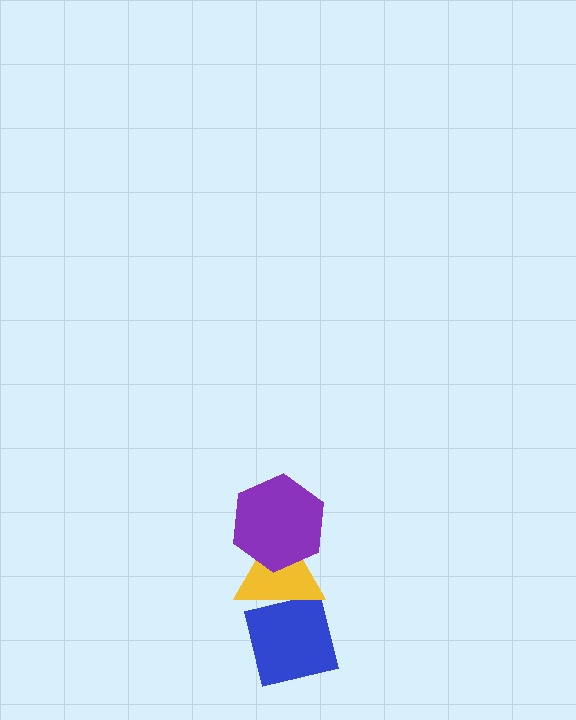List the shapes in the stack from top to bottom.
From top to bottom: the purple hexagon, the yellow triangle, the blue square.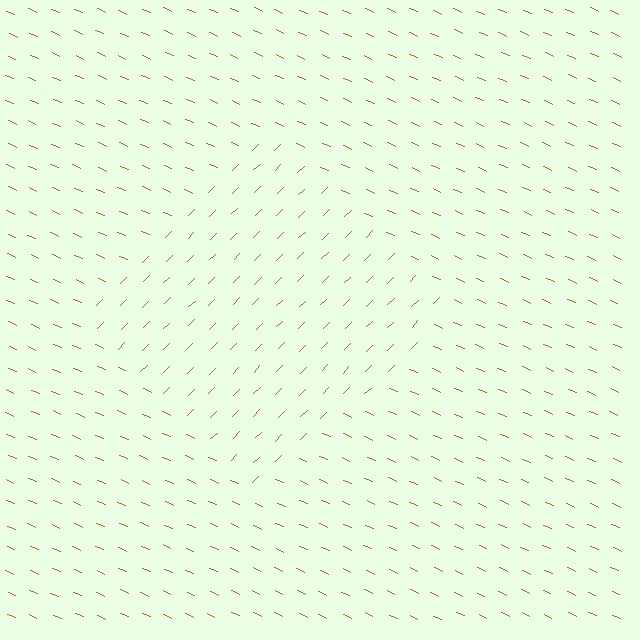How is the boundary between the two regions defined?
The boundary is defined purely by a change in line orientation (approximately 68 degrees difference). All lines are the same color and thickness.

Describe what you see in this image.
The image is filled with small brown line segments. A diamond region in the image has lines oriented differently from the surrounding lines, creating a visible texture boundary.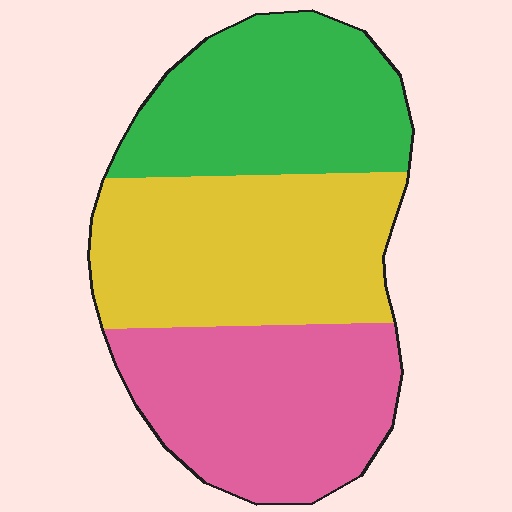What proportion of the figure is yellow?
Yellow takes up about three eighths (3/8) of the figure.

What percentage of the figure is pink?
Pink takes up between a sixth and a third of the figure.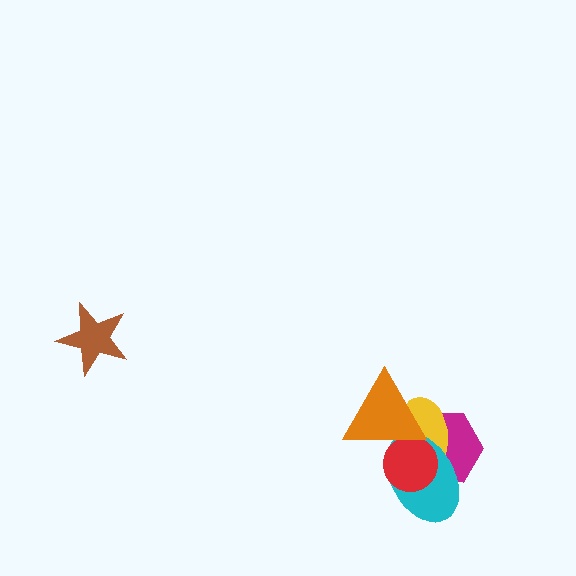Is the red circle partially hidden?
Yes, it is partially covered by another shape.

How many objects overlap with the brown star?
0 objects overlap with the brown star.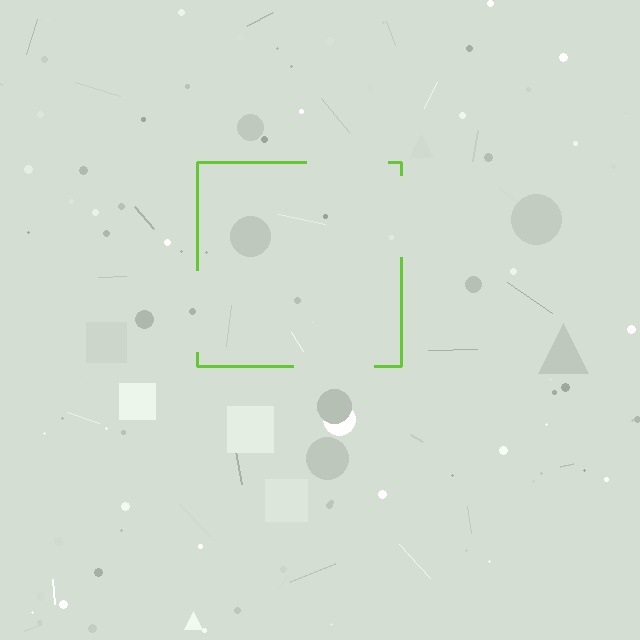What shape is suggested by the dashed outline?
The dashed outline suggests a square.